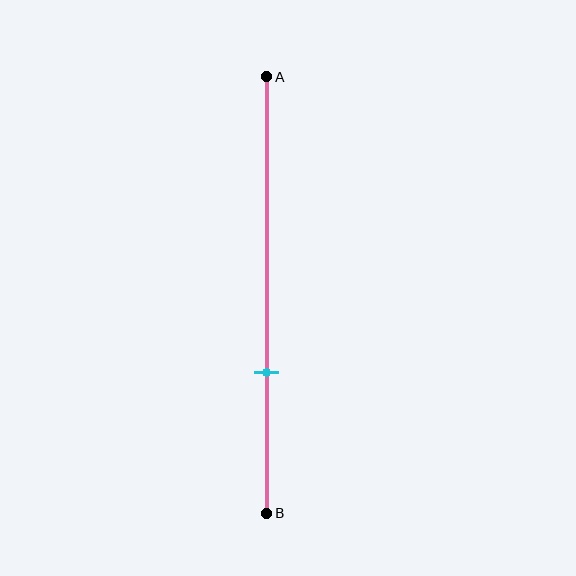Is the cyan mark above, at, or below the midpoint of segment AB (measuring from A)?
The cyan mark is below the midpoint of segment AB.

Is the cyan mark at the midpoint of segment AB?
No, the mark is at about 70% from A, not at the 50% midpoint.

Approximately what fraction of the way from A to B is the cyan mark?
The cyan mark is approximately 70% of the way from A to B.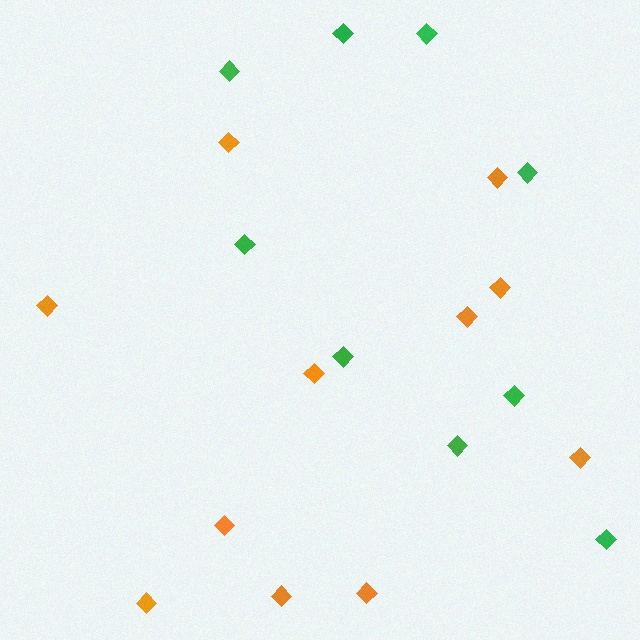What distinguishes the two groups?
There are 2 groups: one group of green diamonds (9) and one group of orange diamonds (11).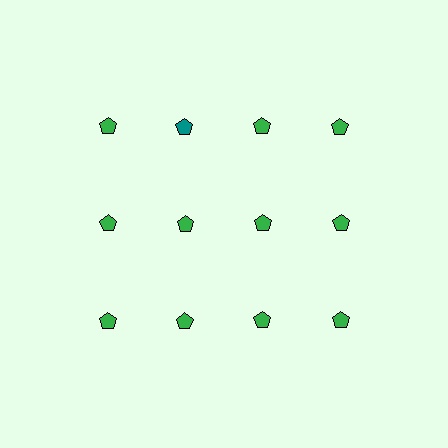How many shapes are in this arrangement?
There are 12 shapes arranged in a grid pattern.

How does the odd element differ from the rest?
It has a different color: teal instead of green.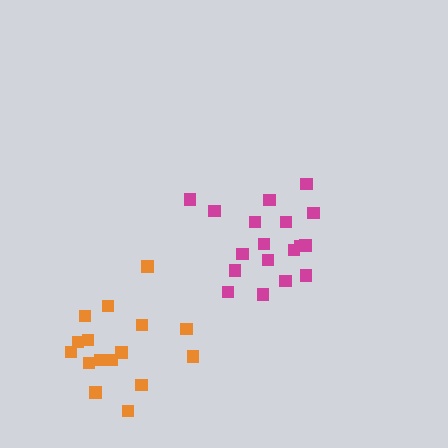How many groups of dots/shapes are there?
There are 2 groups.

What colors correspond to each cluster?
The clusters are colored: magenta, orange.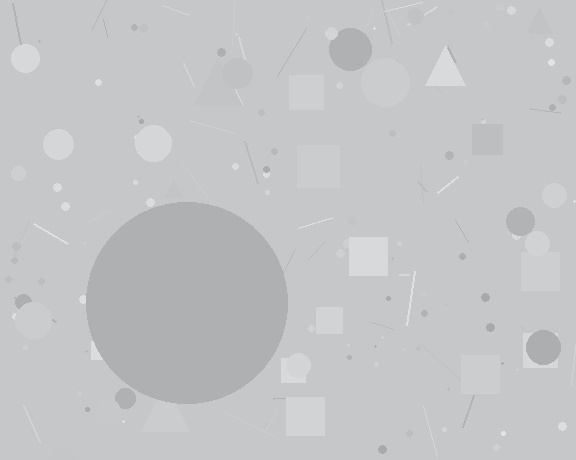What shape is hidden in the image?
A circle is hidden in the image.